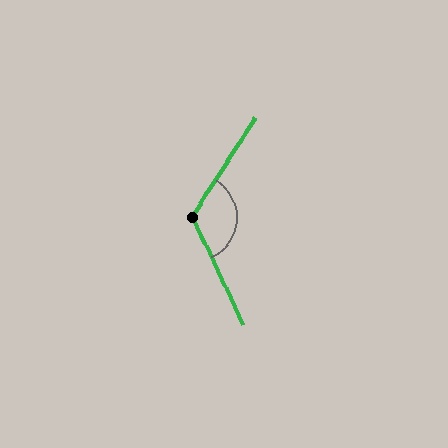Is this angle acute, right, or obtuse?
It is obtuse.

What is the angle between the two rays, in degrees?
Approximately 122 degrees.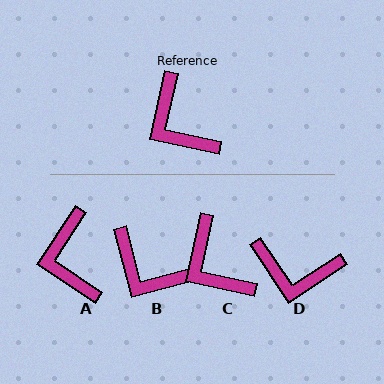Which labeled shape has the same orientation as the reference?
C.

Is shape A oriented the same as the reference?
No, it is off by about 21 degrees.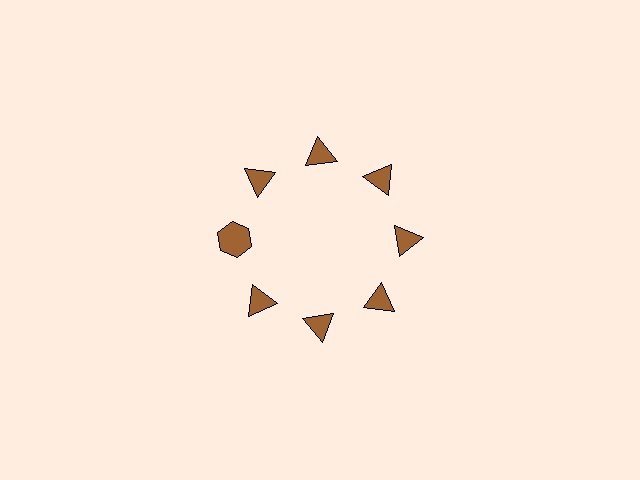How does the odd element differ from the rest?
It has a different shape: hexagon instead of triangle.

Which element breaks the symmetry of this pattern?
The brown hexagon at roughly the 9 o'clock position breaks the symmetry. All other shapes are brown triangles.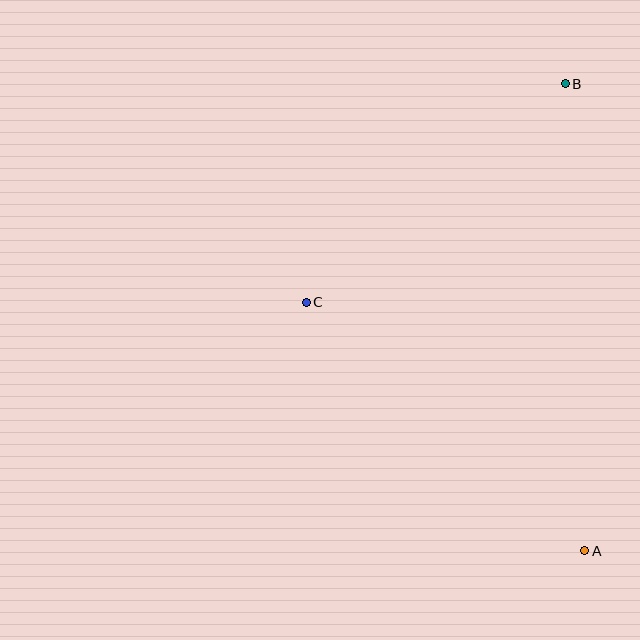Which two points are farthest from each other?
Points A and B are farthest from each other.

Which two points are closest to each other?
Points B and C are closest to each other.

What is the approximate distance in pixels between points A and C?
The distance between A and C is approximately 373 pixels.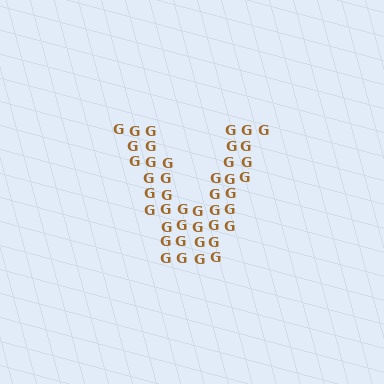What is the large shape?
The large shape is the letter V.